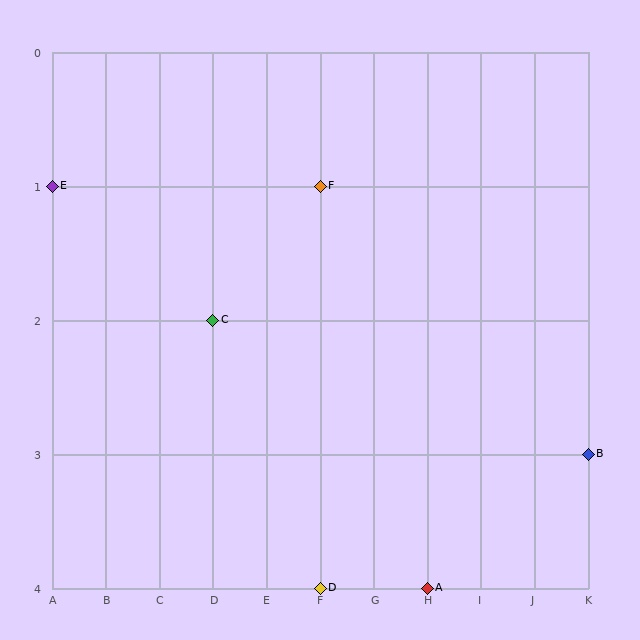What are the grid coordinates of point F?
Point F is at grid coordinates (F, 1).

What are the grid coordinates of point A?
Point A is at grid coordinates (H, 4).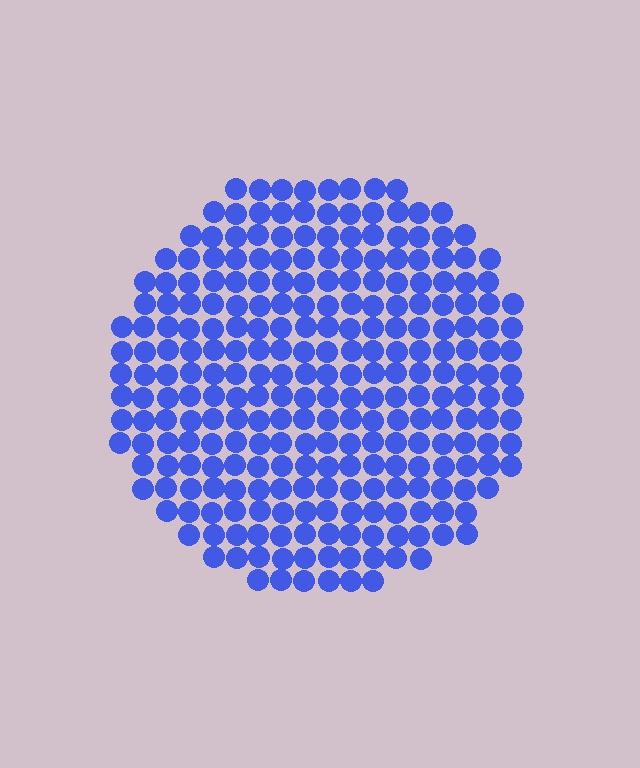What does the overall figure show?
The overall figure shows a circle.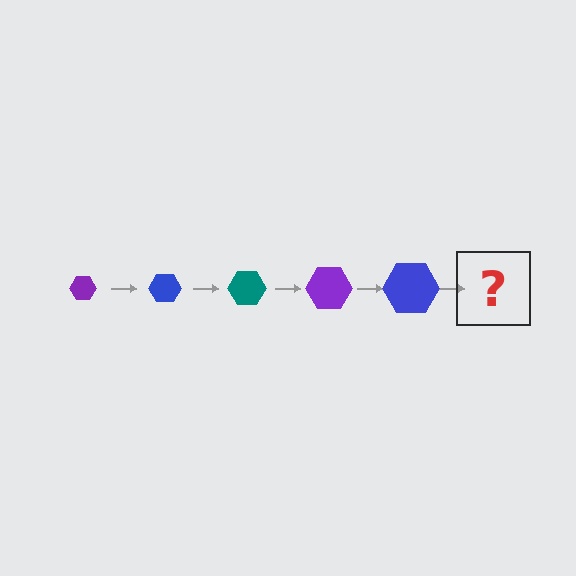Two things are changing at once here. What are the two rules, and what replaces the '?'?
The two rules are that the hexagon grows larger each step and the color cycles through purple, blue, and teal. The '?' should be a teal hexagon, larger than the previous one.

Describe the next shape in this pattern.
It should be a teal hexagon, larger than the previous one.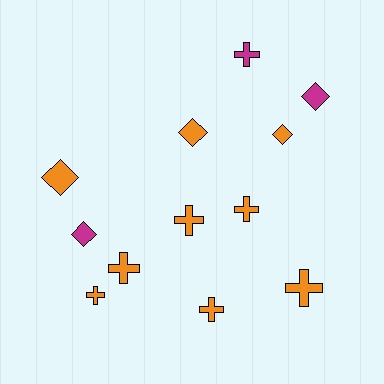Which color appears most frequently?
Orange, with 9 objects.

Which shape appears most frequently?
Cross, with 7 objects.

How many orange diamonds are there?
There are 3 orange diamonds.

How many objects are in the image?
There are 12 objects.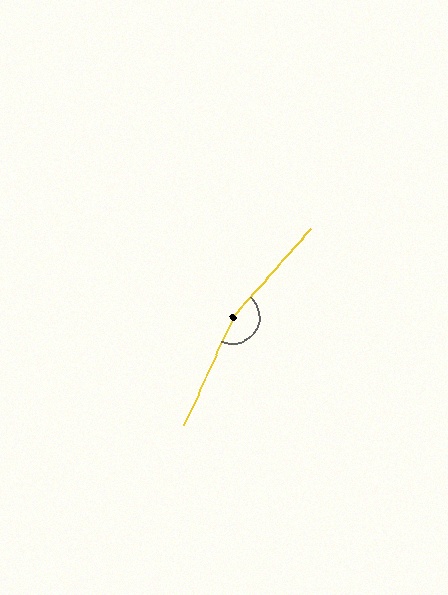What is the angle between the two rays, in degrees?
Approximately 163 degrees.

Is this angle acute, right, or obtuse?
It is obtuse.